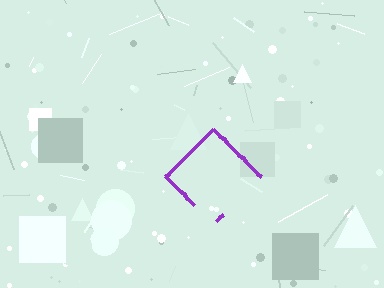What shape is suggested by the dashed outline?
The dashed outline suggests a diamond.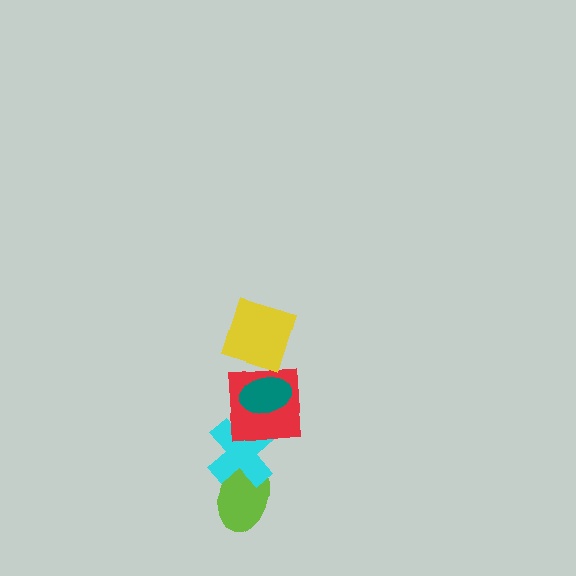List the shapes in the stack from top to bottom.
From top to bottom: the yellow square, the teal ellipse, the red square, the cyan cross, the lime ellipse.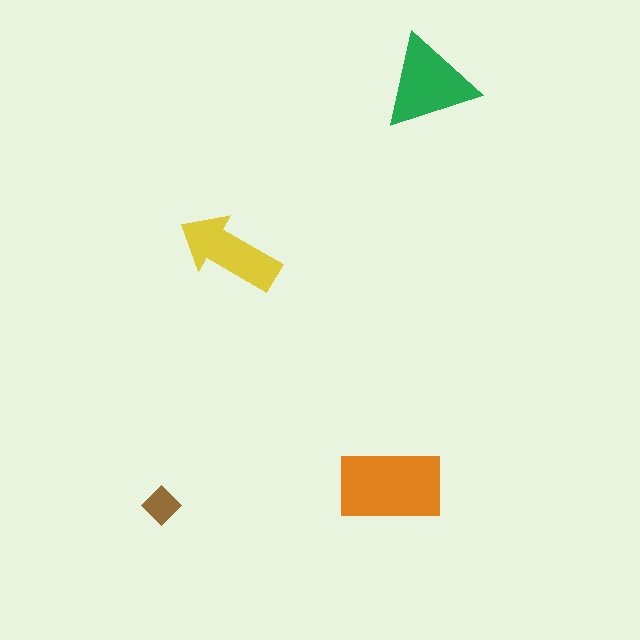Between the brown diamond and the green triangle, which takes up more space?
The green triangle.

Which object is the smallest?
The brown diamond.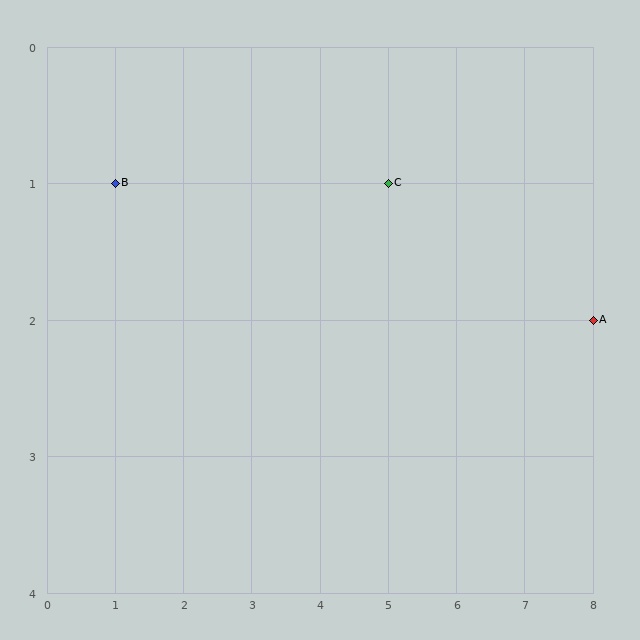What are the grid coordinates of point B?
Point B is at grid coordinates (1, 1).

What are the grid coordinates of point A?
Point A is at grid coordinates (8, 2).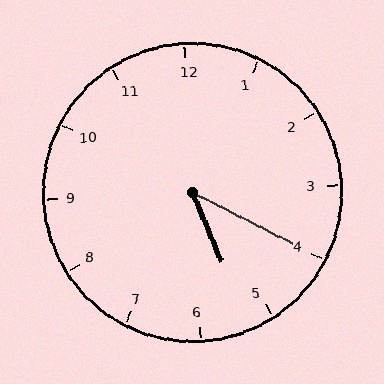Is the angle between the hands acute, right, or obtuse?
It is acute.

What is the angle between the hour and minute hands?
Approximately 40 degrees.